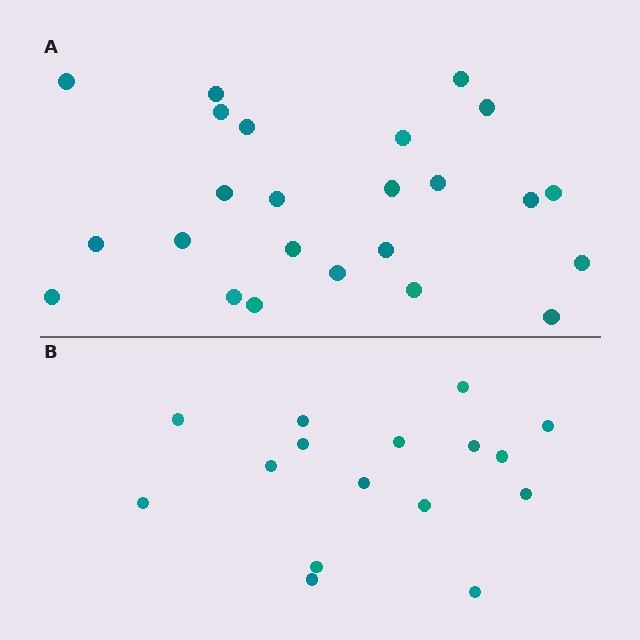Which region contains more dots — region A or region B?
Region A (the top region) has more dots.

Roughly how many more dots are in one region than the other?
Region A has roughly 8 or so more dots than region B.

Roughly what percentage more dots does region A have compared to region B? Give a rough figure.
About 50% more.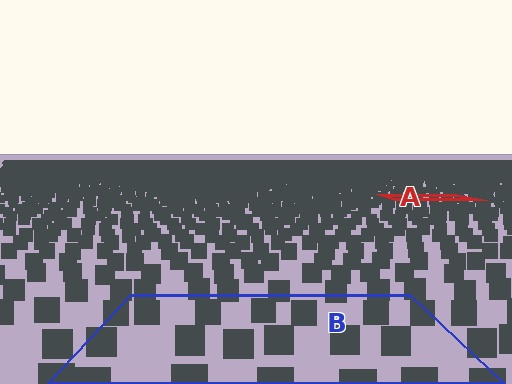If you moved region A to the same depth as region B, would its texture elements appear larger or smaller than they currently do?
They would appear larger. At a closer depth, the same texture elements are projected at a bigger on-screen size.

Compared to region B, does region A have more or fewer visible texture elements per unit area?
Region A has more texture elements per unit area — they are packed more densely because it is farther away.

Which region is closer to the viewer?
Region B is closer. The texture elements there are larger and more spread out.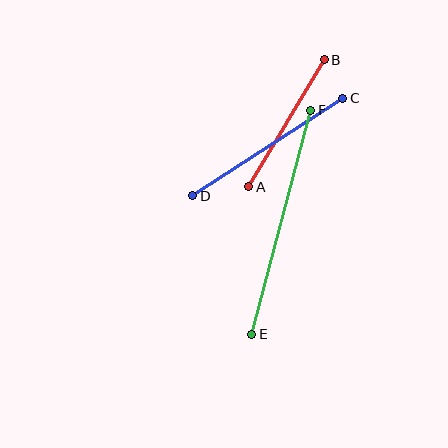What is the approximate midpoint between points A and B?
The midpoint is at approximately (286, 123) pixels.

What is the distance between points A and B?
The distance is approximately 148 pixels.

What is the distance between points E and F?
The distance is approximately 231 pixels.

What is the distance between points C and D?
The distance is approximately 179 pixels.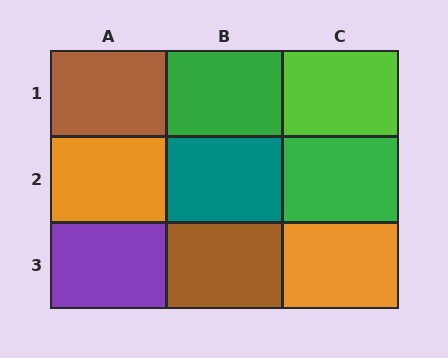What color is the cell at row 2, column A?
Orange.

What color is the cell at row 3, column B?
Brown.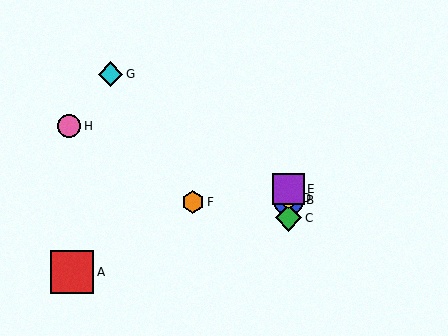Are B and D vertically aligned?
Yes, both are at x≈288.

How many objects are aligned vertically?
4 objects (B, C, D, E) are aligned vertically.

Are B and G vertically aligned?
No, B is at x≈288 and G is at x≈111.